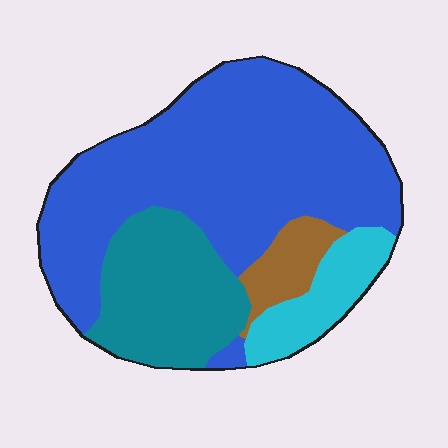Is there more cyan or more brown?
Cyan.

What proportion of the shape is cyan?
Cyan covers about 10% of the shape.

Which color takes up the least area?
Brown, at roughly 5%.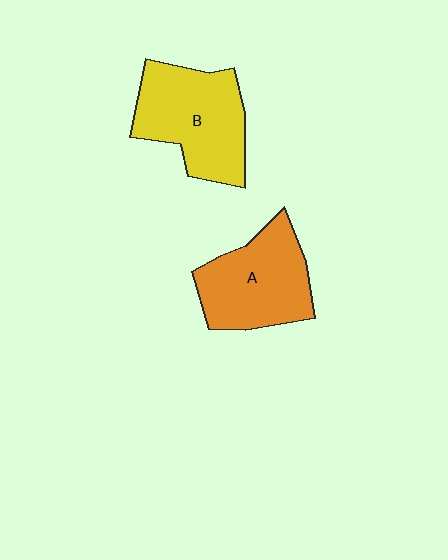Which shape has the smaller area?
Shape A (orange).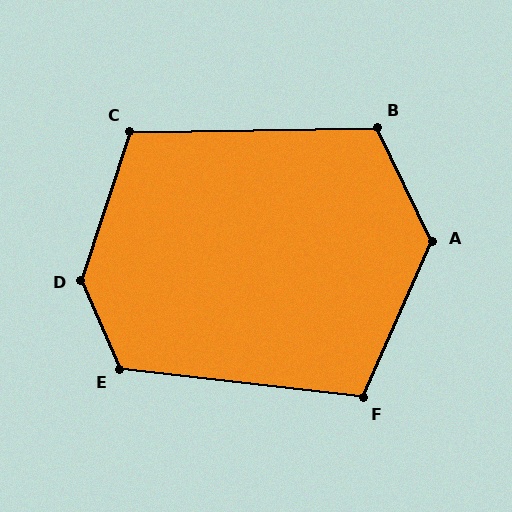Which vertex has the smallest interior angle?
F, at approximately 107 degrees.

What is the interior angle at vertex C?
Approximately 109 degrees (obtuse).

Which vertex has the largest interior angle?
D, at approximately 138 degrees.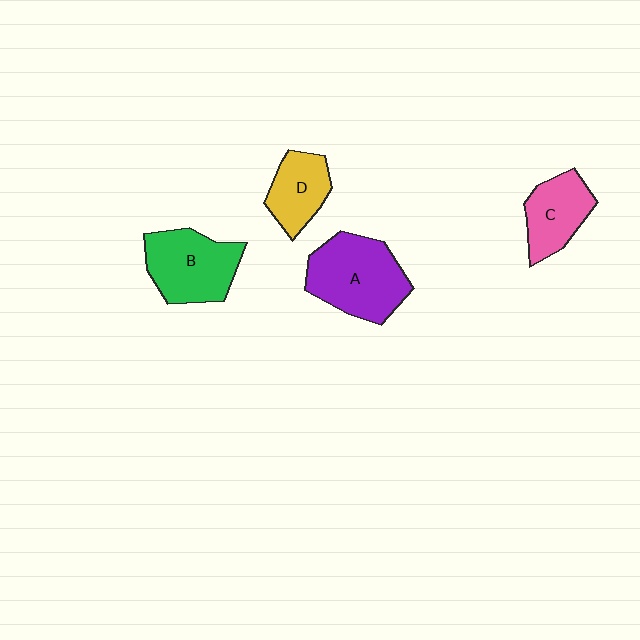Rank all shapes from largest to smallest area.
From largest to smallest: A (purple), B (green), C (pink), D (yellow).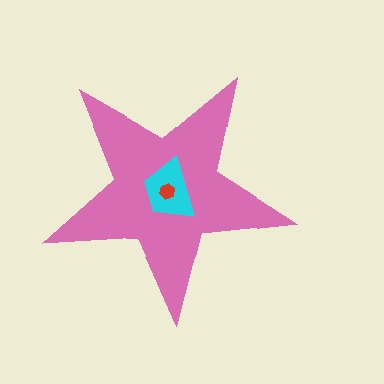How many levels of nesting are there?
3.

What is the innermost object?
The red hexagon.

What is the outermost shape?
The pink star.